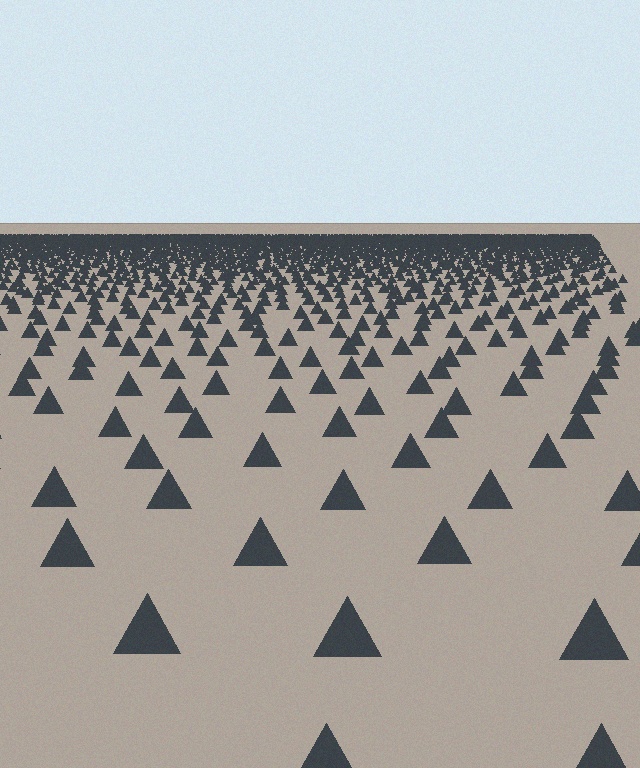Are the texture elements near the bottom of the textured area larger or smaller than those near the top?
Larger. Near the bottom, elements are closer to the viewer and appear at a bigger on-screen size.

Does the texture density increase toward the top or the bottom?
Density increases toward the top.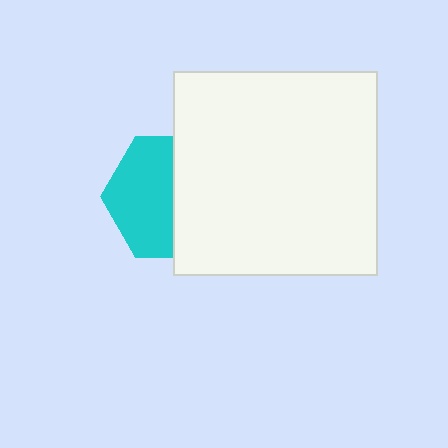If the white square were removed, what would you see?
You would see the complete cyan hexagon.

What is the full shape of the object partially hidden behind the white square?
The partially hidden object is a cyan hexagon.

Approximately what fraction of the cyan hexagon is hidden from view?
Roughly 47% of the cyan hexagon is hidden behind the white square.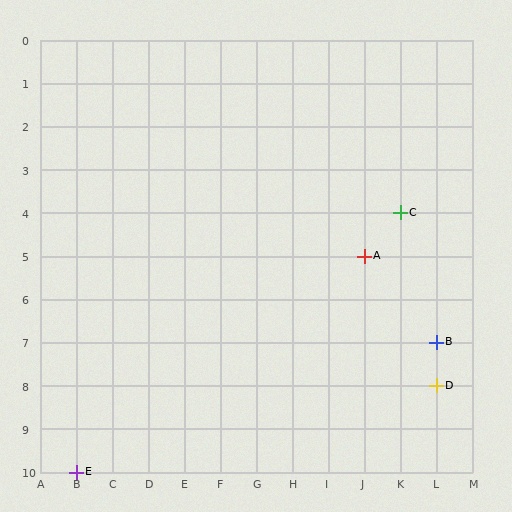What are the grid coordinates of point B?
Point B is at grid coordinates (L, 7).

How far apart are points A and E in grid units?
Points A and E are 8 columns and 5 rows apart (about 9.4 grid units diagonally).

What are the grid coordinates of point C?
Point C is at grid coordinates (K, 4).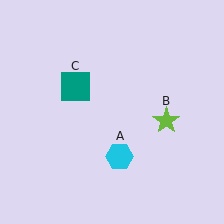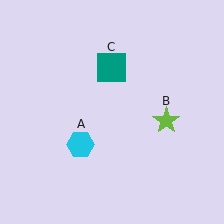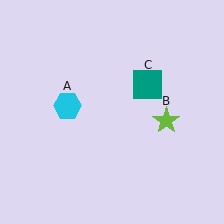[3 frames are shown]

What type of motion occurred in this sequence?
The cyan hexagon (object A), teal square (object C) rotated clockwise around the center of the scene.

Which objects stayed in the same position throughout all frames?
Lime star (object B) remained stationary.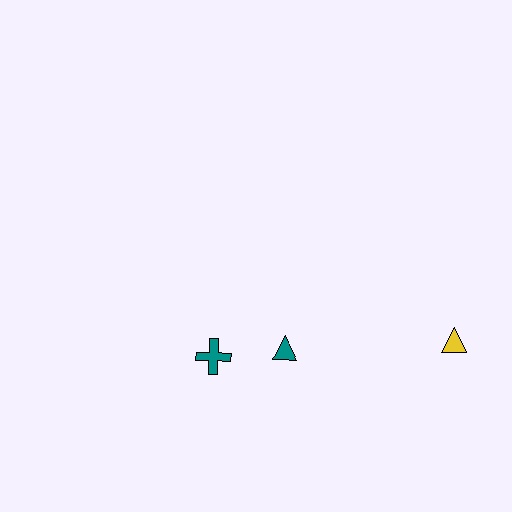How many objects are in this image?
There are 3 objects.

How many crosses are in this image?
There is 1 cross.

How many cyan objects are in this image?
There are no cyan objects.